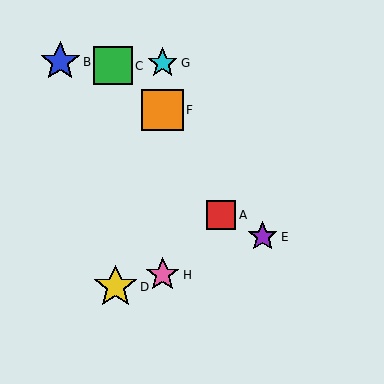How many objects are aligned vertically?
3 objects (F, G, H) are aligned vertically.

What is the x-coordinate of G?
Object G is at x≈163.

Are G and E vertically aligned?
No, G is at x≈163 and E is at x≈263.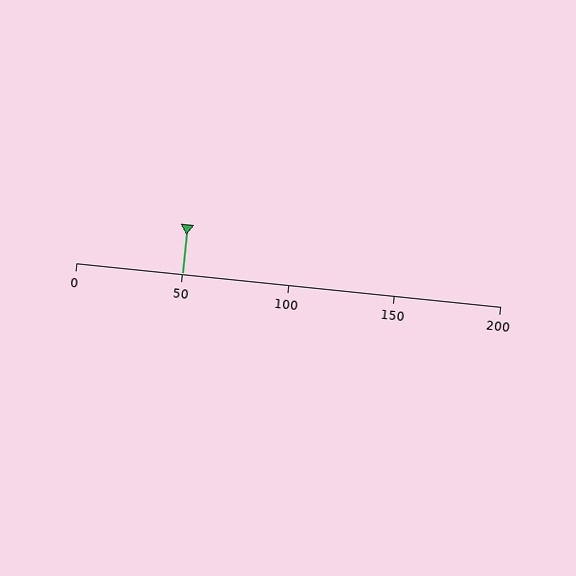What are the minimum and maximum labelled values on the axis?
The axis runs from 0 to 200.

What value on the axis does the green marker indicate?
The marker indicates approximately 50.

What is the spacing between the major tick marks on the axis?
The major ticks are spaced 50 apart.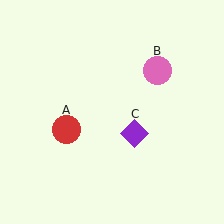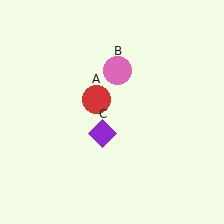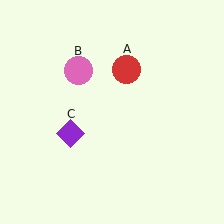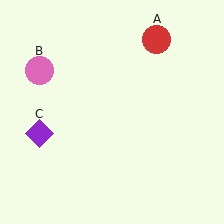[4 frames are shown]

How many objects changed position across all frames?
3 objects changed position: red circle (object A), pink circle (object B), purple diamond (object C).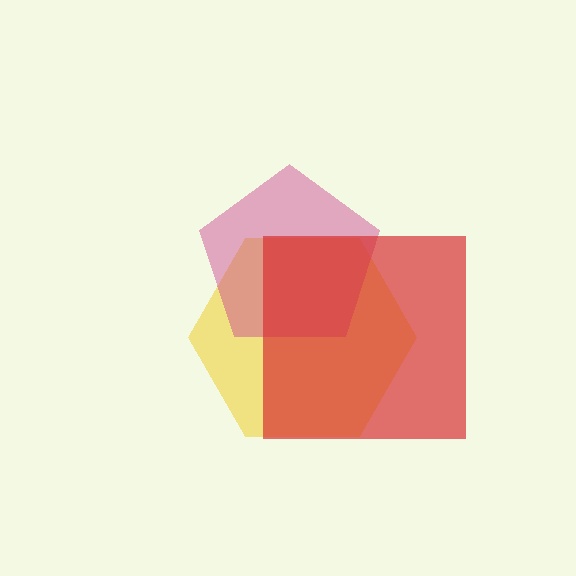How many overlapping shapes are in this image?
There are 3 overlapping shapes in the image.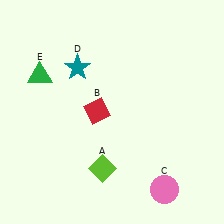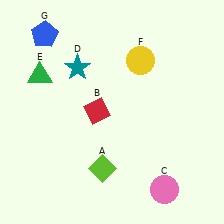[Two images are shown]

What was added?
A yellow circle (F), a blue pentagon (G) were added in Image 2.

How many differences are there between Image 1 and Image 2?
There are 2 differences between the two images.